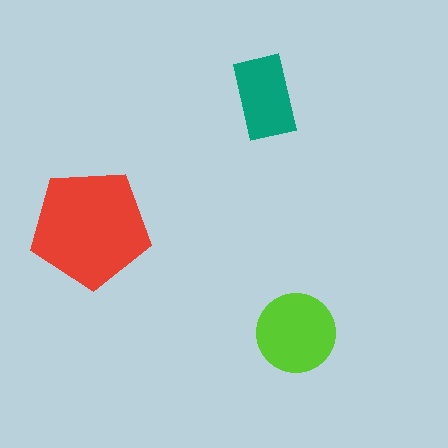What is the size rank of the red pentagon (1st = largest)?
1st.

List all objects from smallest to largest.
The teal rectangle, the lime circle, the red pentagon.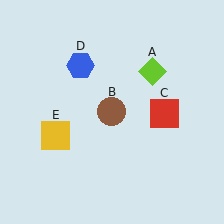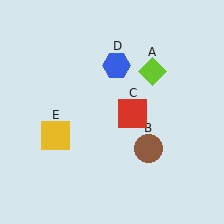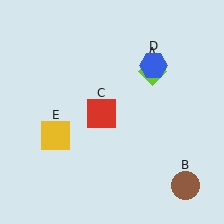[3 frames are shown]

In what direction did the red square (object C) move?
The red square (object C) moved left.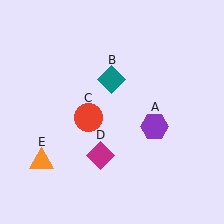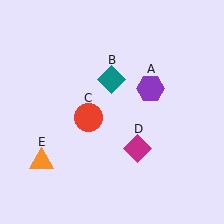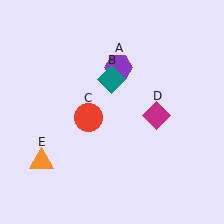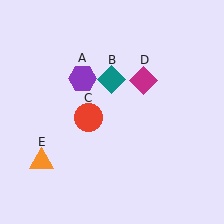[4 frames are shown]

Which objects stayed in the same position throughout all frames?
Teal diamond (object B) and red circle (object C) and orange triangle (object E) remained stationary.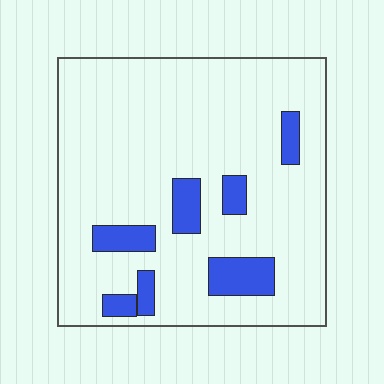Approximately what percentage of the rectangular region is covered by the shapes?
Approximately 15%.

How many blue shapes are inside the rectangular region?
7.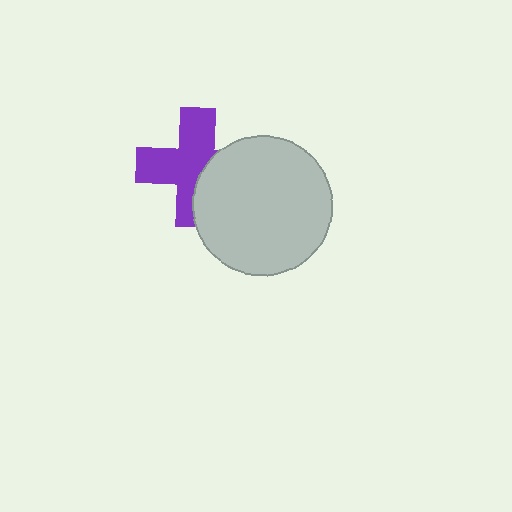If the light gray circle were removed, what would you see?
You would see the complete purple cross.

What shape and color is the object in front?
The object in front is a light gray circle.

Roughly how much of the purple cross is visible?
About half of it is visible (roughly 65%).